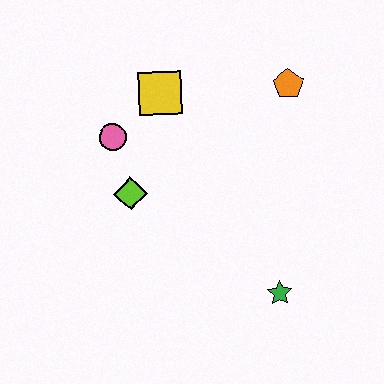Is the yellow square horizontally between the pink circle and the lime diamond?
No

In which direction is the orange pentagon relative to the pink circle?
The orange pentagon is to the right of the pink circle.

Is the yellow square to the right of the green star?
No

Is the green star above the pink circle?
No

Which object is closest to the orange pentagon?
The yellow square is closest to the orange pentagon.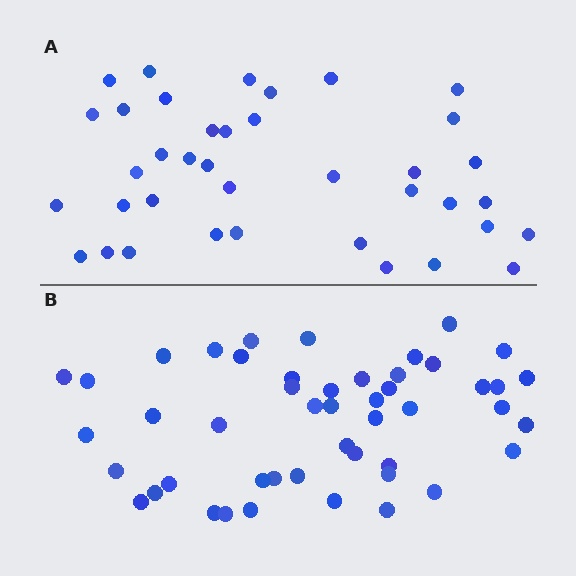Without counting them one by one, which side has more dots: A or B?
Region B (the bottom region) has more dots.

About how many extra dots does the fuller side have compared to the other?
Region B has roughly 10 or so more dots than region A.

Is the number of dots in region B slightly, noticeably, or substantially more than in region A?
Region B has noticeably more, but not dramatically so. The ratio is roughly 1.3 to 1.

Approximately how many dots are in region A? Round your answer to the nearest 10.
About 40 dots. (The exact count is 38, which rounds to 40.)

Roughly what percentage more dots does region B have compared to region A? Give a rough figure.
About 25% more.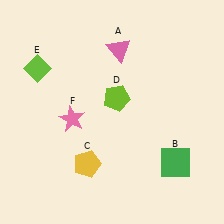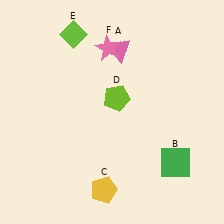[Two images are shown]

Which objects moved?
The objects that moved are: the yellow pentagon (C), the lime diamond (E), the pink star (F).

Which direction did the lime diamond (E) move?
The lime diamond (E) moved right.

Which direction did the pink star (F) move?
The pink star (F) moved up.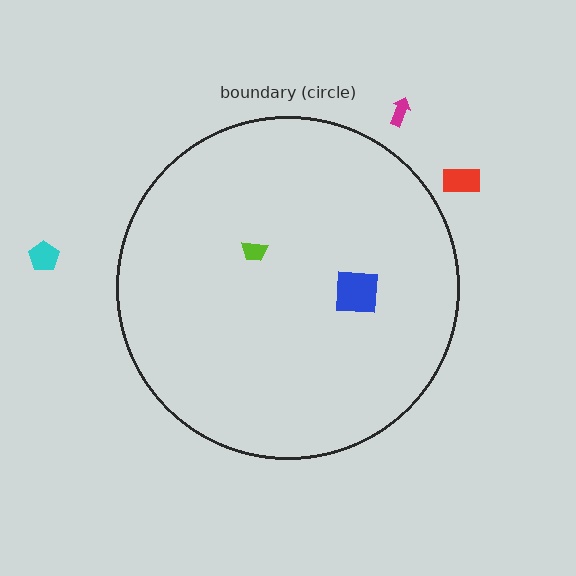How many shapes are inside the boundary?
2 inside, 3 outside.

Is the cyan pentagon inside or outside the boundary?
Outside.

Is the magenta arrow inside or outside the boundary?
Outside.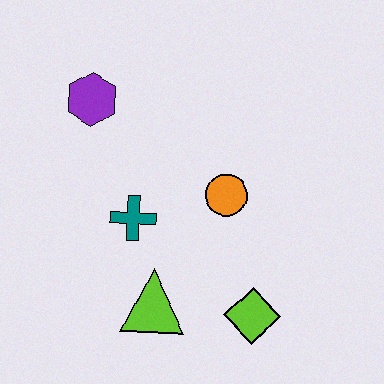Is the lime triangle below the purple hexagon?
Yes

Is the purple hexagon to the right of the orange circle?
No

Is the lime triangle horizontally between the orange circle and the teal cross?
Yes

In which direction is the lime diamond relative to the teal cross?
The lime diamond is to the right of the teal cross.